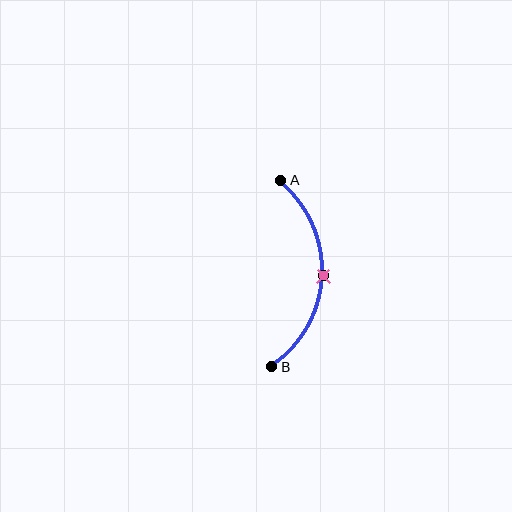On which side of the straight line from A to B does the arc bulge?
The arc bulges to the right of the straight line connecting A and B.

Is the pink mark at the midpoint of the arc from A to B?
Yes. The pink mark lies on the arc at equal arc-length from both A and B — it is the arc midpoint.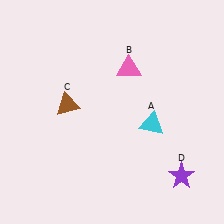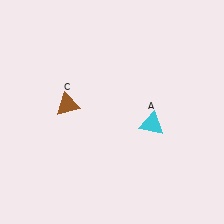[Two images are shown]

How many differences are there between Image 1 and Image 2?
There are 2 differences between the two images.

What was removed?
The purple star (D), the pink triangle (B) were removed in Image 2.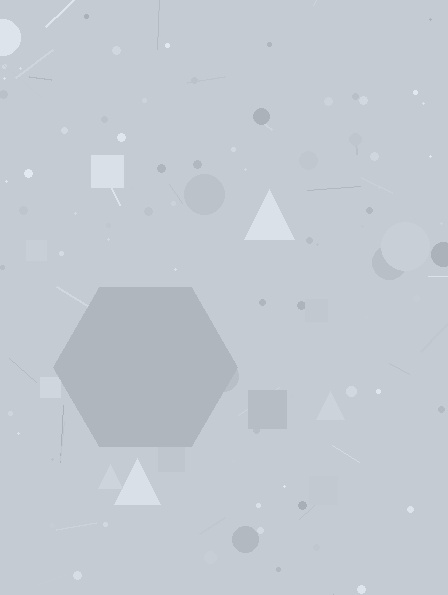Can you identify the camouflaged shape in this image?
The camouflaged shape is a hexagon.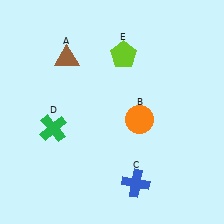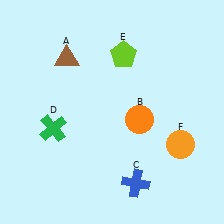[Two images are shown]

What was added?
An orange circle (F) was added in Image 2.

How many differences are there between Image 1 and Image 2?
There is 1 difference between the two images.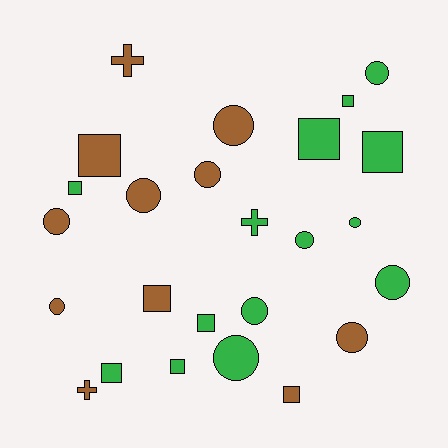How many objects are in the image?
There are 25 objects.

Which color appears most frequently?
Green, with 14 objects.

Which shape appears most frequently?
Circle, with 12 objects.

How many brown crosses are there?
There are 2 brown crosses.